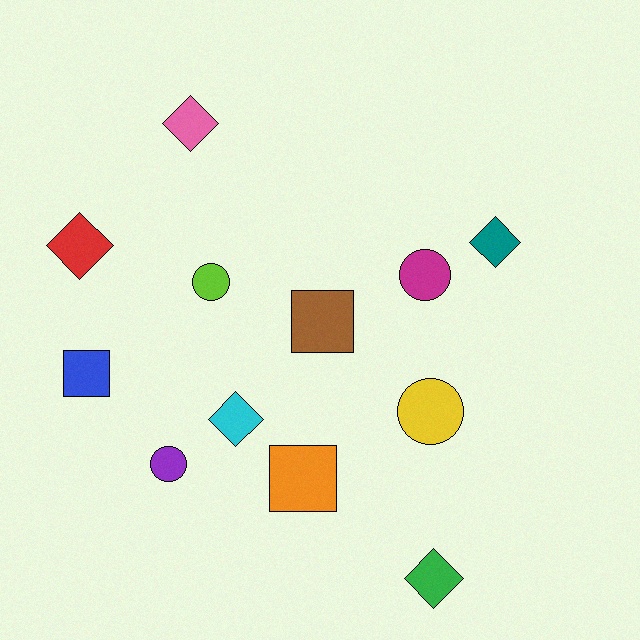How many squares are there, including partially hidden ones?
There are 3 squares.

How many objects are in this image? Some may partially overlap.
There are 12 objects.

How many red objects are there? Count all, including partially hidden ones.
There is 1 red object.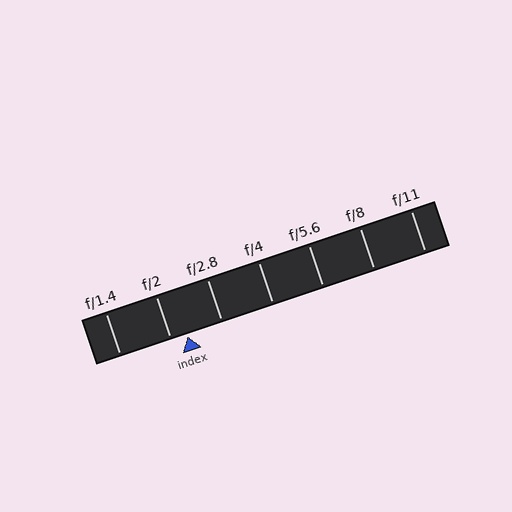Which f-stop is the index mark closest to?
The index mark is closest to f/2.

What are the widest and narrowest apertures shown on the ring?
The widest aperture shown is f/1.4 and the narrowest is f/11.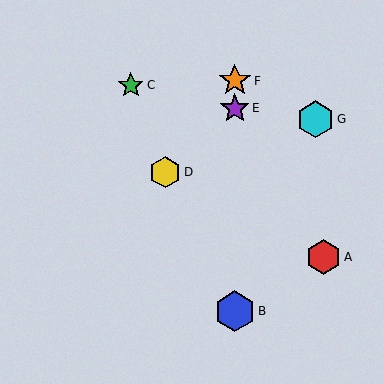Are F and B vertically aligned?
Yes, both are at x≈235.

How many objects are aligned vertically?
3 objects (B, E, F) are aligned vertically.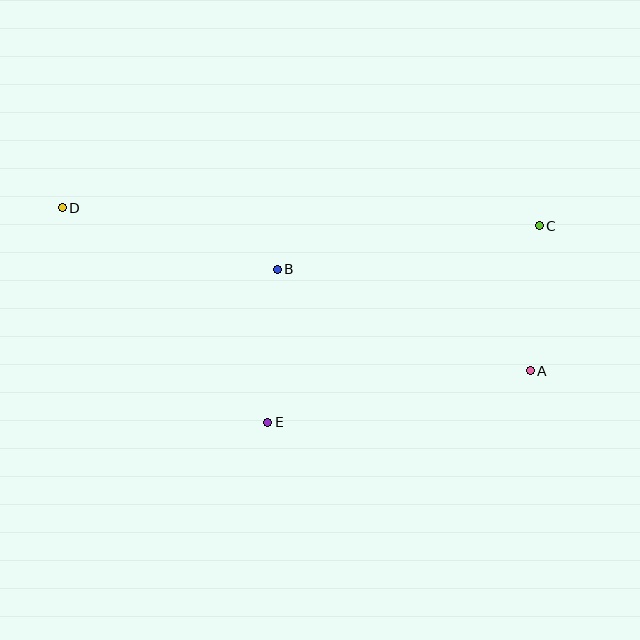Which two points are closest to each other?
Points A and C are closest to each other.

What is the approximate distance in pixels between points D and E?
The distance between D and E is approximately 297 pixels.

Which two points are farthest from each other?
Points A and D are farthest from each other.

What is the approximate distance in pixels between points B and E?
The distance between B and E is approximately 153 pixels.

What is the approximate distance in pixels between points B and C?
The distance between B and C is approximately 266 pixels.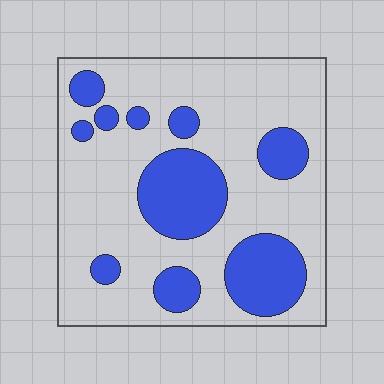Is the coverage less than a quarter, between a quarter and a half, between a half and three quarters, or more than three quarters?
Between a quarter and a half.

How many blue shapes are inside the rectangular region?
10.